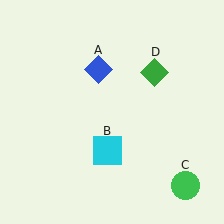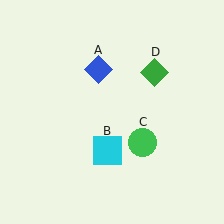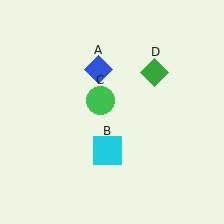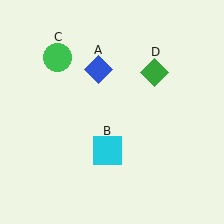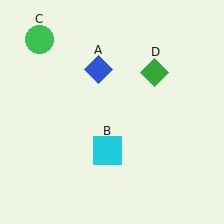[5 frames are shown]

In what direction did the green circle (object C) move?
The green circle (object C) moved up and to the left.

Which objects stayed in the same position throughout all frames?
Blue diamond (object A) and cyan square (object B) and green diamond (object D) remained stationary.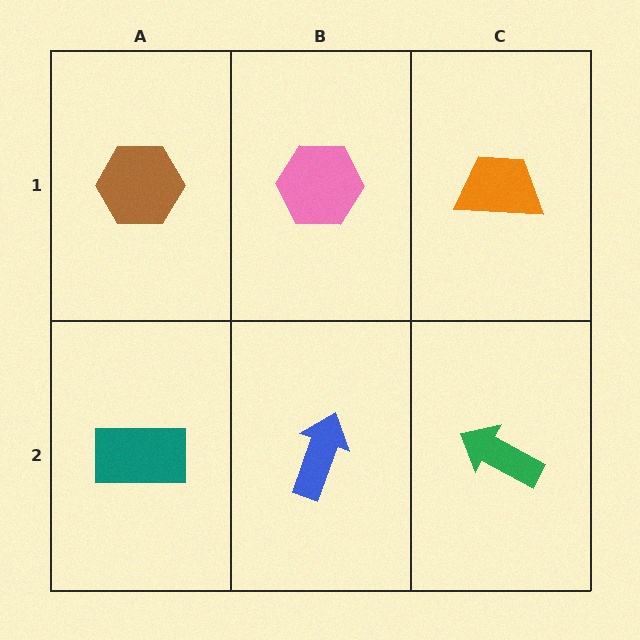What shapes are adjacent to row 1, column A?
A teal rectangle (row 2, column A), a pink hexagon (row 1, column B).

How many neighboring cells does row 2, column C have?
2.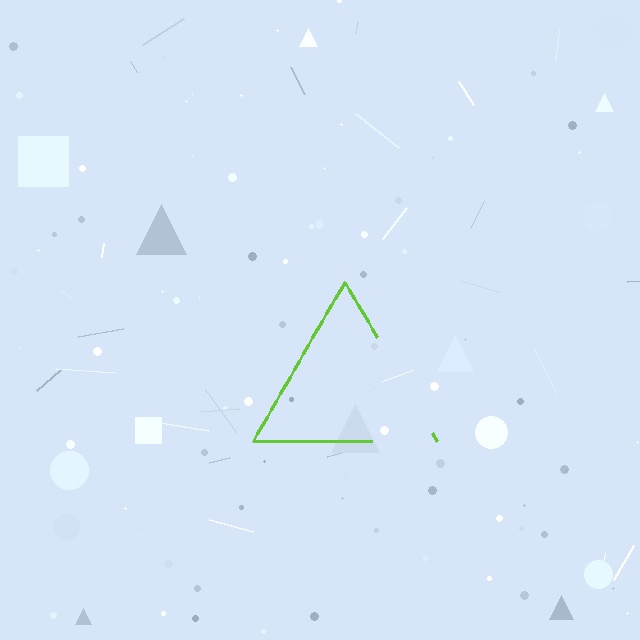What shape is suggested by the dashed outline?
The dashed outline suggests a triangle.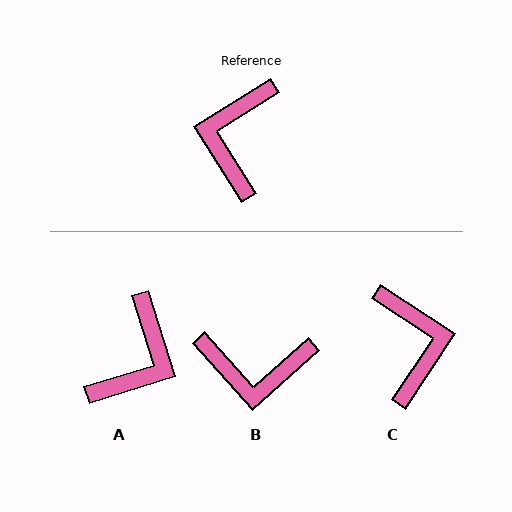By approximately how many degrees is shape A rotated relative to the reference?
Approximately 165 degrees counter-clockwise.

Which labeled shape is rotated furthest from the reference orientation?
A, about 165 degrees away.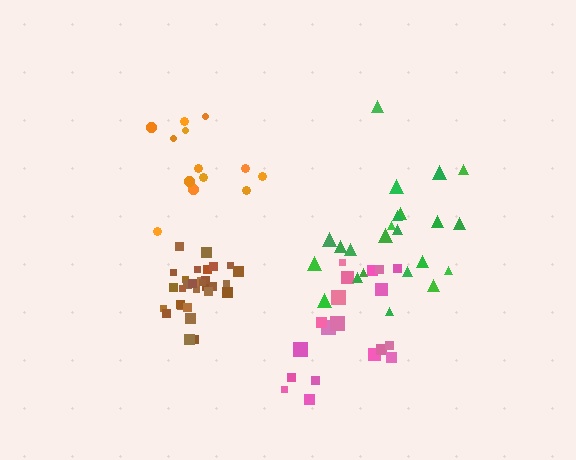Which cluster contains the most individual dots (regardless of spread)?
Brown (30).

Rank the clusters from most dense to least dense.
brown, green, pink, orange.